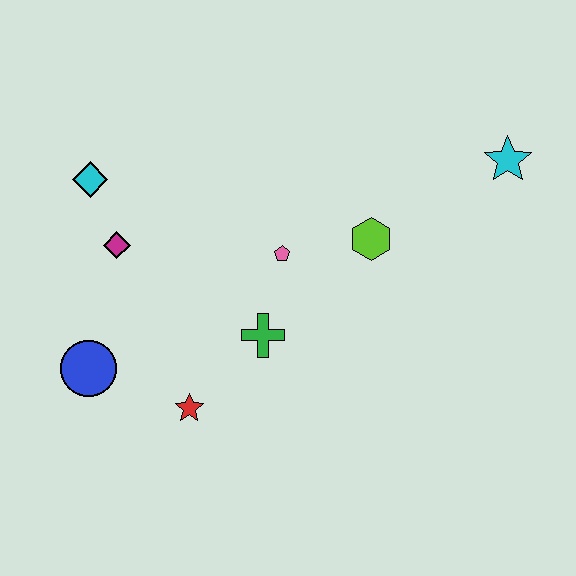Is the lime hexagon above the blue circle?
Yes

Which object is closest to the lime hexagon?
The pink pentagon is closest to the lime hexagon.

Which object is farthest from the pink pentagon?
The cyan star is farthest from the pink pentagon.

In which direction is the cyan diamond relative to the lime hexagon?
The cyan diamond is to the left of the lime hexagon.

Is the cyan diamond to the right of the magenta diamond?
No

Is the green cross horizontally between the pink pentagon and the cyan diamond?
Yes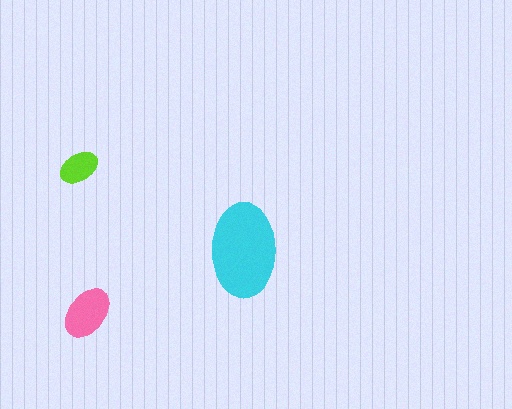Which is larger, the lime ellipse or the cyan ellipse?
The cyan one.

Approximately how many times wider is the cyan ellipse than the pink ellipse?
About 2 times wider.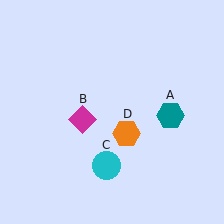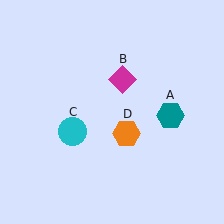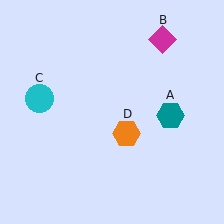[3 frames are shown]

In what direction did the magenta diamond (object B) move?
The magenta diamond (object B) moved up and to the right.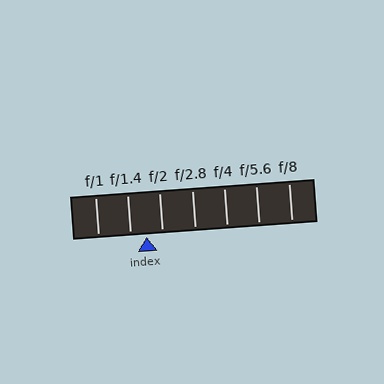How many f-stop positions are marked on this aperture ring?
There are 7 f-stop positions marked.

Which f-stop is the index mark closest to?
The index mark is closest to f/1.4.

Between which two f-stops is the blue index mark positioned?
The index mark is between f/1.4 and f/2.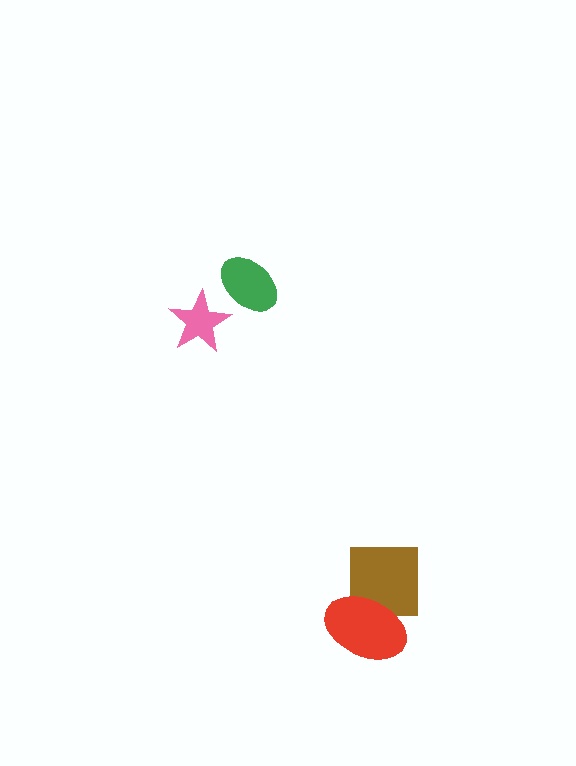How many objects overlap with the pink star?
0 objects overlap with the pink star.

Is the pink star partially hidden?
No, no other shape covers it.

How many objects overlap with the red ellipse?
1 object overlaps with the red ellipse.